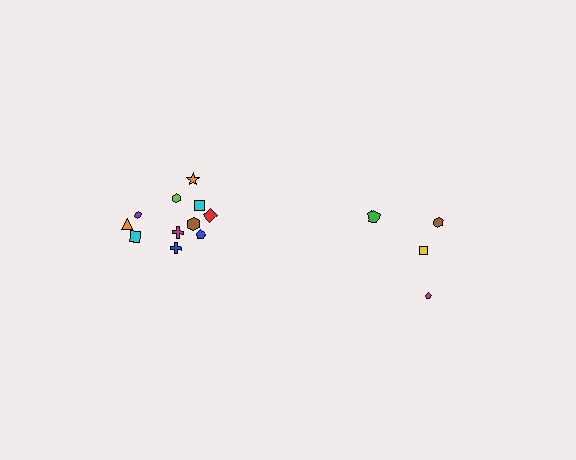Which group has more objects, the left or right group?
The left group.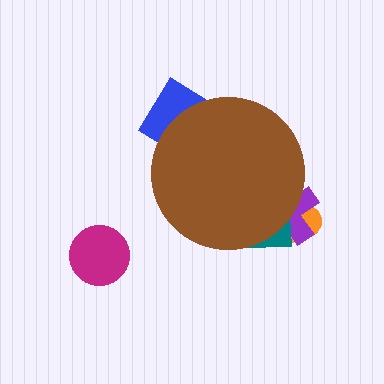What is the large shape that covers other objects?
A brown circle.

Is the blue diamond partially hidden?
Yes, the blue diamond is partially hidden behind the brown circle.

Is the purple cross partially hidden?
Yes, the purple cross is partially hidden behind the brown circle.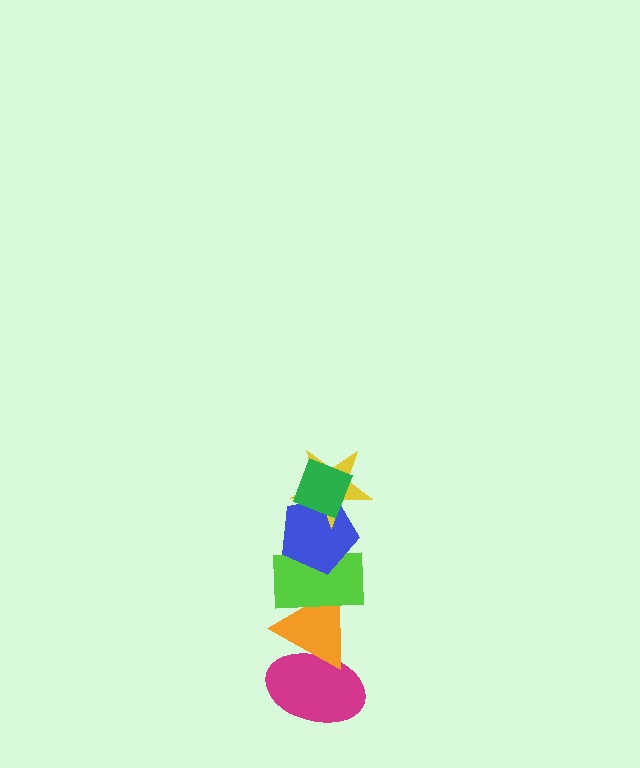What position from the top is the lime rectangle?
The lime rectangle is 4th from the top.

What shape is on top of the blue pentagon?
The yellow star is on top of the blue pentagon.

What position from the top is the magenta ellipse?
The magenta ellipse is 6th from the top.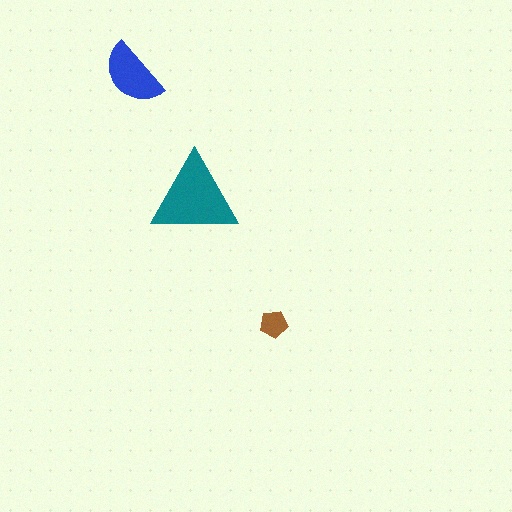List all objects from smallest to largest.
The brown pentagon, the blue semicircle, the teal triangle.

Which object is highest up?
The blue semicircle is topmost.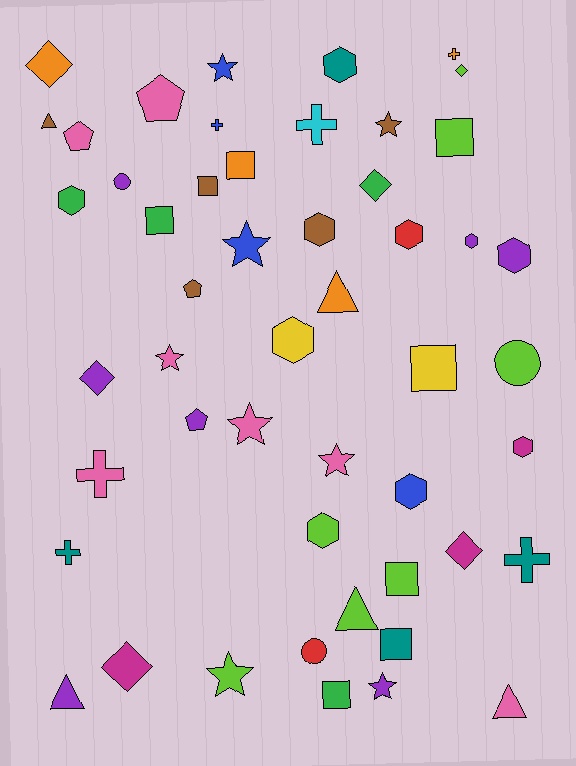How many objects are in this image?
There are 50 objects.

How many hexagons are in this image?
There are 10 hexagons.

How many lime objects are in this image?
There are 7 lime objects.